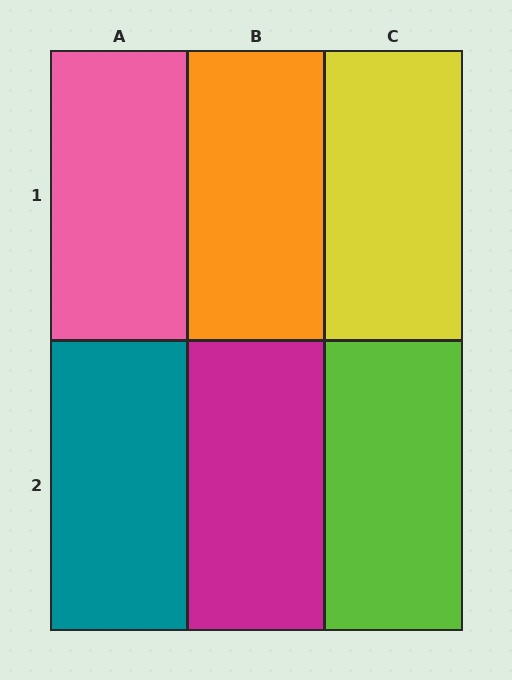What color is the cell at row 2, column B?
Magenta.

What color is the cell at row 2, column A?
Teal.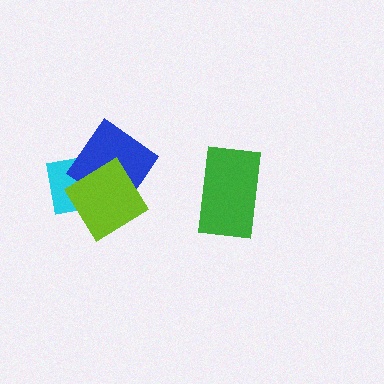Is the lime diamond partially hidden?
No, no other shape covers it.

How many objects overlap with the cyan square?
2 objects overlap with the cyan square.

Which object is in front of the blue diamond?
The lime diamond is in front of the blue diamond.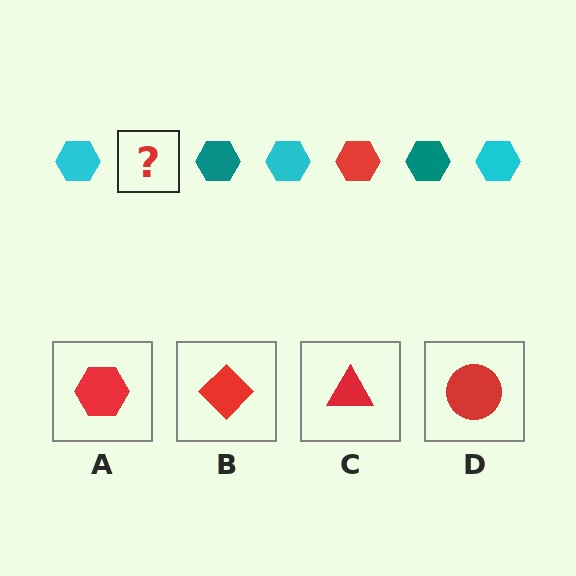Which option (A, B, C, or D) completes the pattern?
A.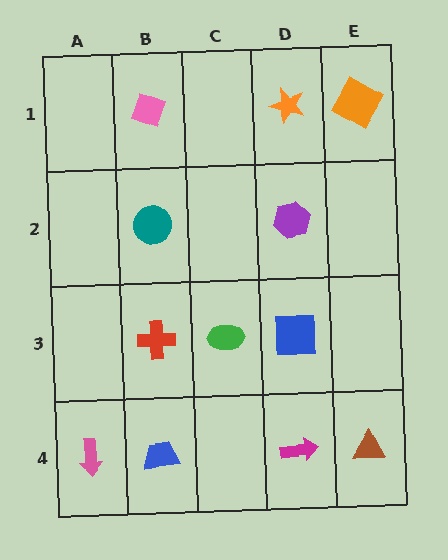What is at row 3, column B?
A red cross.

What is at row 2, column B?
A teal circle.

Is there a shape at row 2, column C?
No, that cell is empty.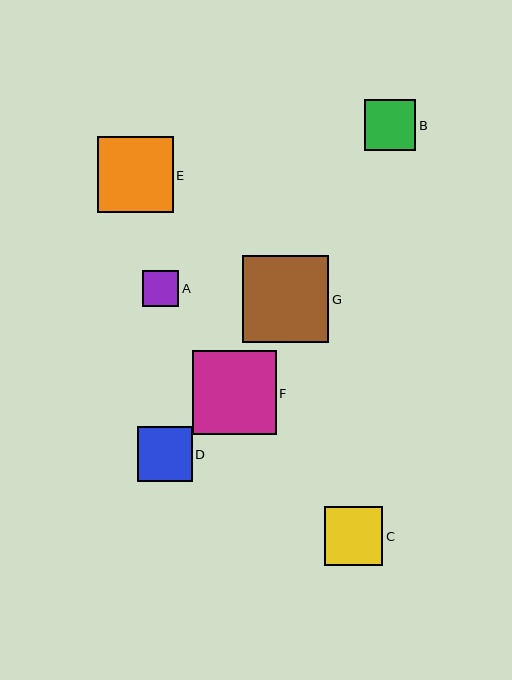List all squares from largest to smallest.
From largest to smallest: G, F, E, C, D, B, A.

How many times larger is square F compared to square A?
Square F is approximately 2.3 times the size of square A.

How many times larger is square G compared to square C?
Square G is approximately 1.5 times the size of square C.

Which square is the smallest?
Square A is the smallest with a size of approximately 36 pixels.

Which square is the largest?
Square G is the largest with a size of approximately 87 pixels.